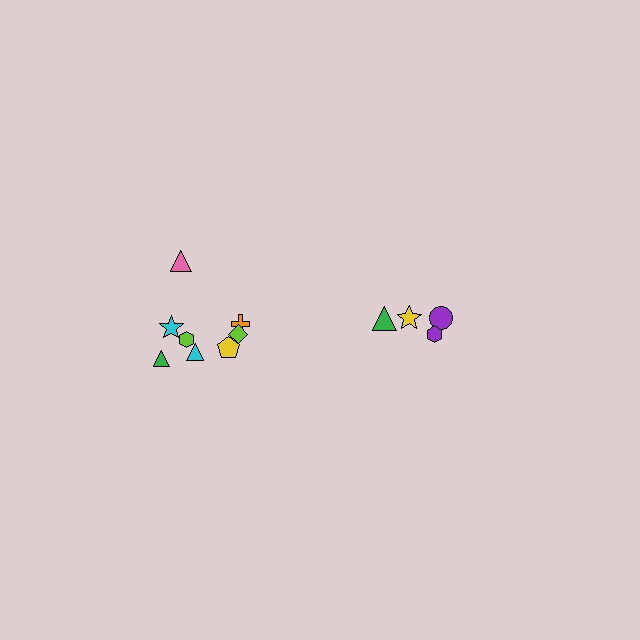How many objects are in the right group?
There are 4 objects.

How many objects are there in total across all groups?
There are 12 objects.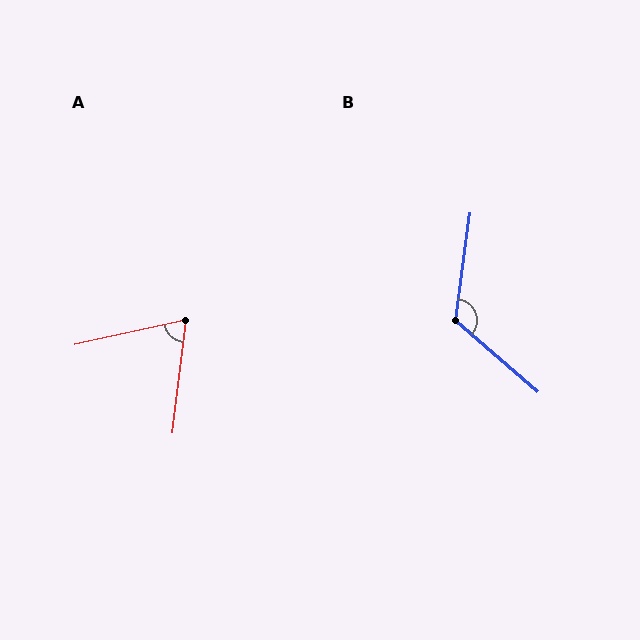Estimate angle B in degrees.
Approximately 123 degrees.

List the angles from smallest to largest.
A (71°), B (123°).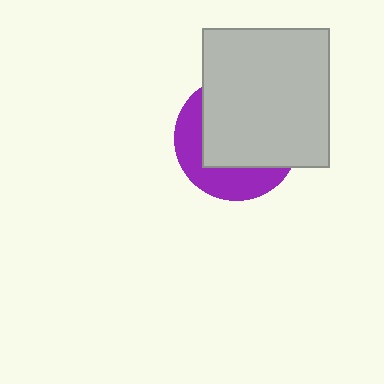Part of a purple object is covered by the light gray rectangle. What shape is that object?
It is a circle.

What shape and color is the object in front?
The object in front is a light gray rectangle.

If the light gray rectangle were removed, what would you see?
You would see the complete purple circle.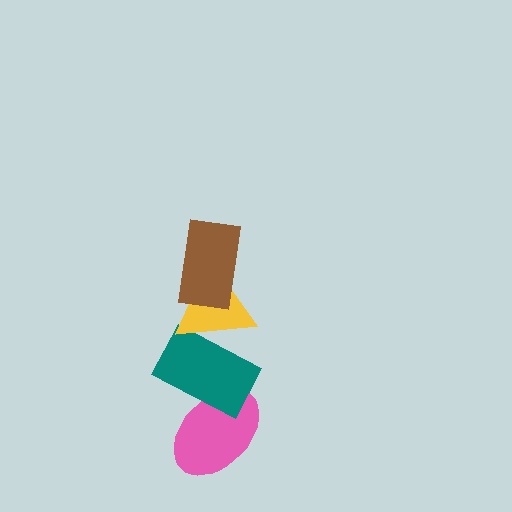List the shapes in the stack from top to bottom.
From top to bottom: the brown rectangle, the yellow triangle, the teal rectangle, the pink ellipse.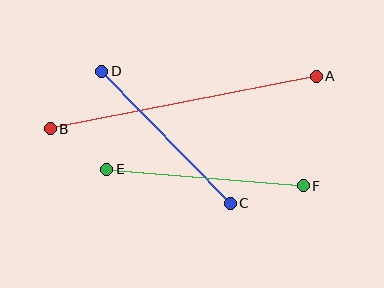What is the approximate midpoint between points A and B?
The midpoint is at approximately (183, 103) pixels.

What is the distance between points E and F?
The distance is approximately 197 pixels.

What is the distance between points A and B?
The distance is approximately 271 pixels.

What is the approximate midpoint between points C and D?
The midpoint is at approximately (166, 137) pixels.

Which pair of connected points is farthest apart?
Points A and B are farthest apart.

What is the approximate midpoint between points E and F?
The midpoint is at approximately (205, 178) pixels.